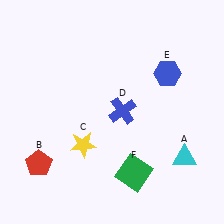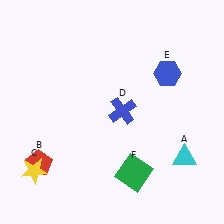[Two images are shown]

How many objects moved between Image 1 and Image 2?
1 object moved between the two images.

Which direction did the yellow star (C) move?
The yellow star (C) moved left.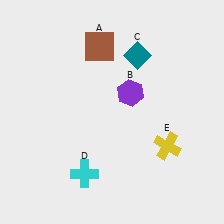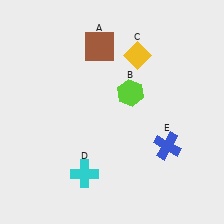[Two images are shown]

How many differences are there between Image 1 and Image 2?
There are 3 differences between the two images.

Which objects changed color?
B changed from purple to lime. C changed from teal to yellow. E changed from yellow to blue.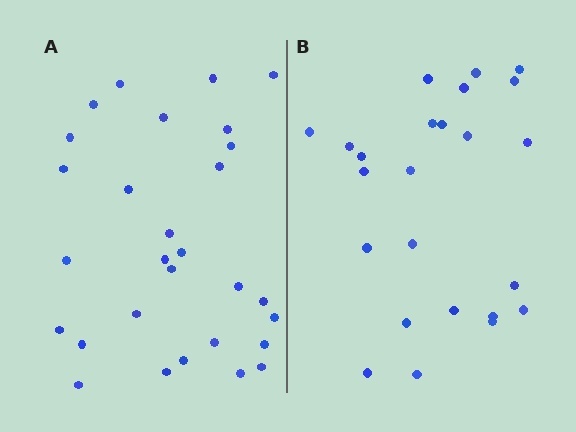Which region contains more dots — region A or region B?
Region A (the left region) has more dots.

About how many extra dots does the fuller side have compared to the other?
Region A has about 5 more dots than region B.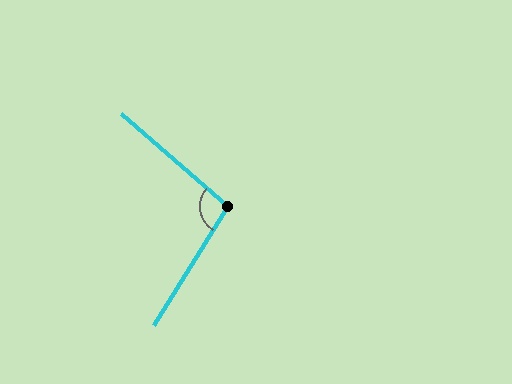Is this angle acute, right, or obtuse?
It is obtuse.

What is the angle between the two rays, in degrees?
Approximately 99 degrees.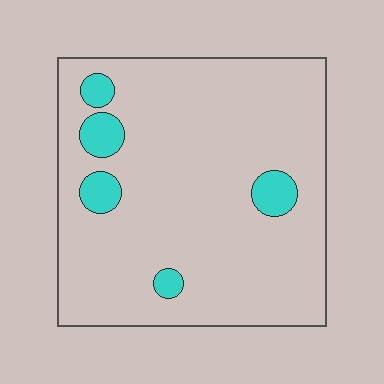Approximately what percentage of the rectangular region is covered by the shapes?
Approximately 10%.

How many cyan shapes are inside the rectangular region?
5.